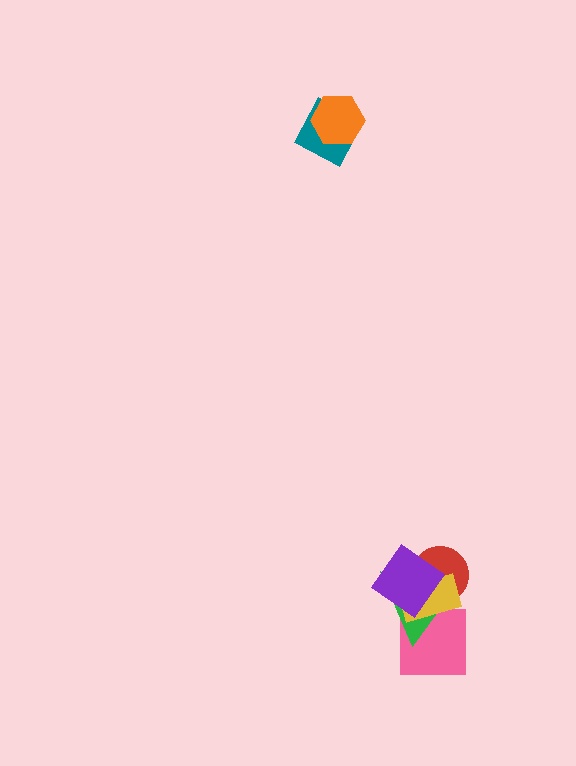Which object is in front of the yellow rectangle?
The purple diamond is in front of the yellow rectangle.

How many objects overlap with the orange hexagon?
1 object overlaps with the orange hexagon.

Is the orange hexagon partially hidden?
No, no other shape covers it.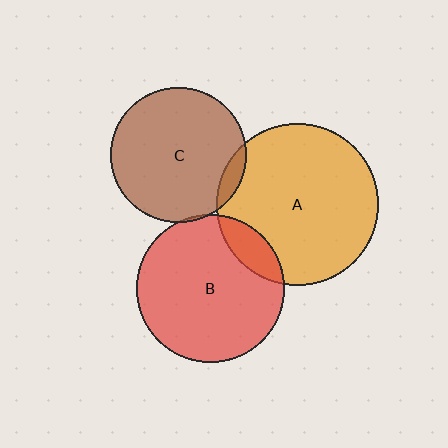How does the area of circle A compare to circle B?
Approximately 1.2 times.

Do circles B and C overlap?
Yes.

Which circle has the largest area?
Circle A (orange).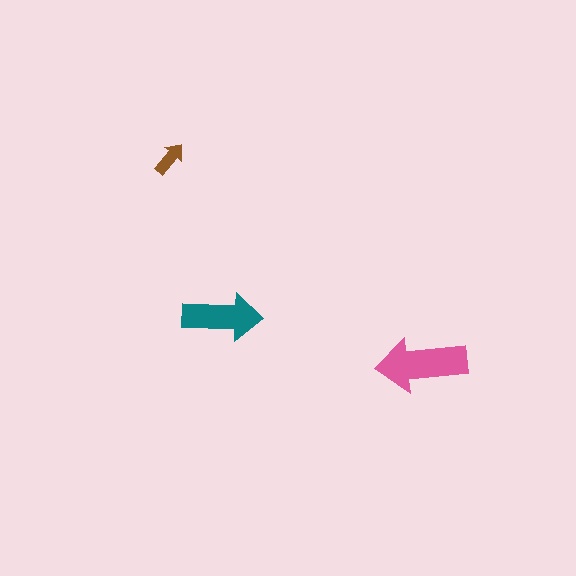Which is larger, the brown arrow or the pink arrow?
The pink one.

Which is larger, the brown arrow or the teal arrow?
The teal one.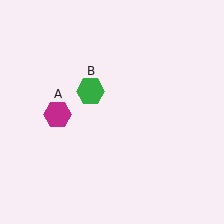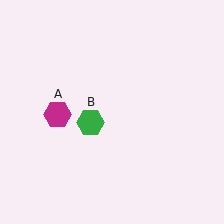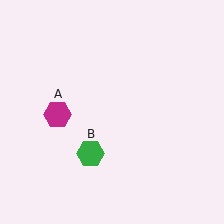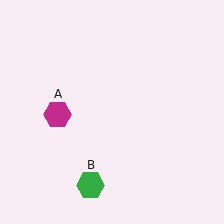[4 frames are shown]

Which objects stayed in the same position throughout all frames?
Magenta hexagon (object A) remained stationary.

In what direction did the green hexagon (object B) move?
The green hexagon (object B) moved down.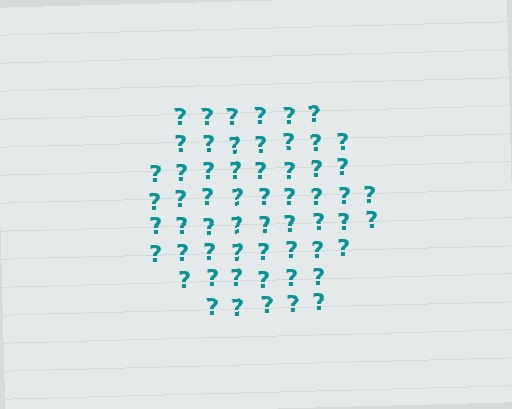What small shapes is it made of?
It is made of small question marks.